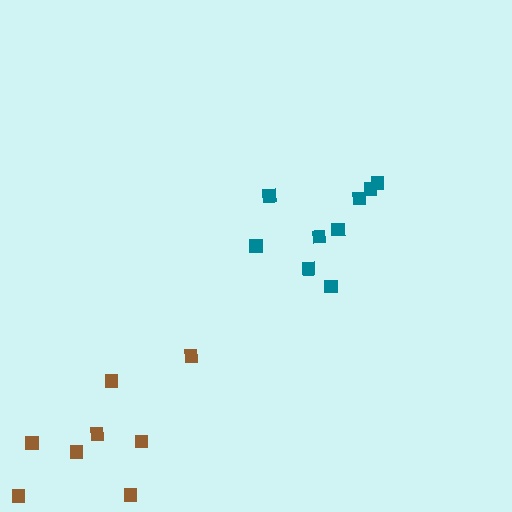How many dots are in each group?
Group 1: 9 dots, Group 2: 8 dots (17 total).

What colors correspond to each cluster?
The clusters are colored: teal, brown.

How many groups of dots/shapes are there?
There are 2 groups.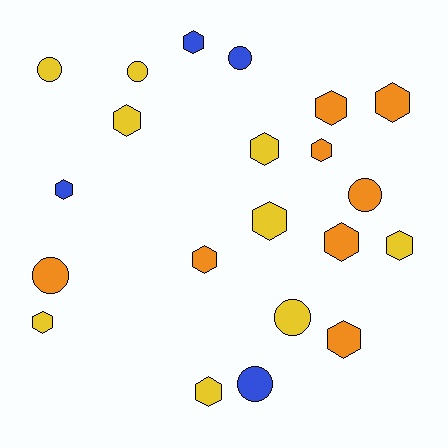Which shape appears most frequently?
Hexagon, with 14 objects.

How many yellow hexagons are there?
There are 6 yellow hexagons.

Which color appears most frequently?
Yellow, with 9 objects.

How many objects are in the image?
There are 21 objects.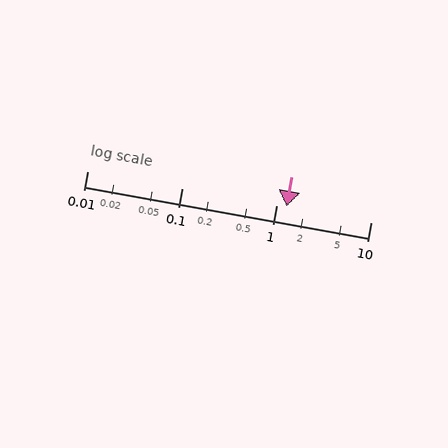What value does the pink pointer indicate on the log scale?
The pointer indicates approximately 1.3.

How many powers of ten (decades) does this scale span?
The scale spans 3 decades, from 0.01 to 10.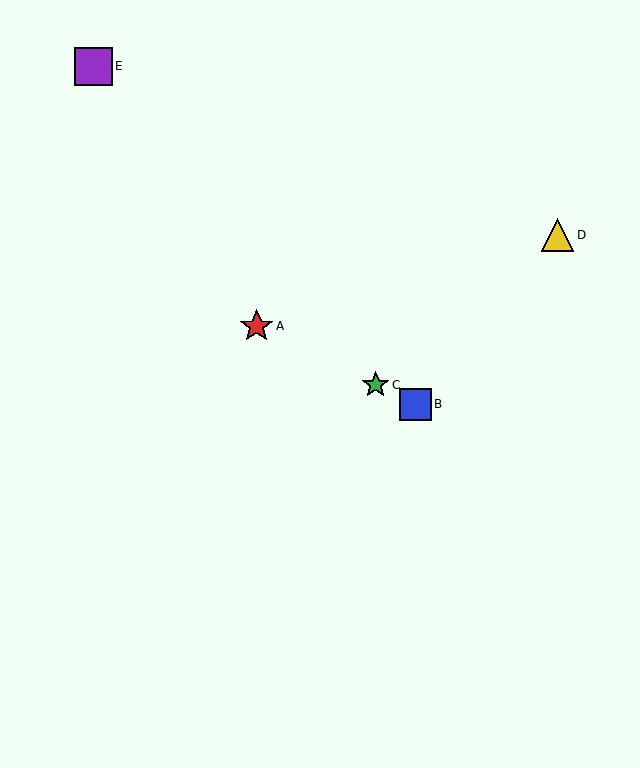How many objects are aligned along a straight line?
3 objects (A, B, C) are aligned along a straight line.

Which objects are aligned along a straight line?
Objects A, B, C are aligned along a straight line.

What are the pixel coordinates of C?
Object C is at (376, 385).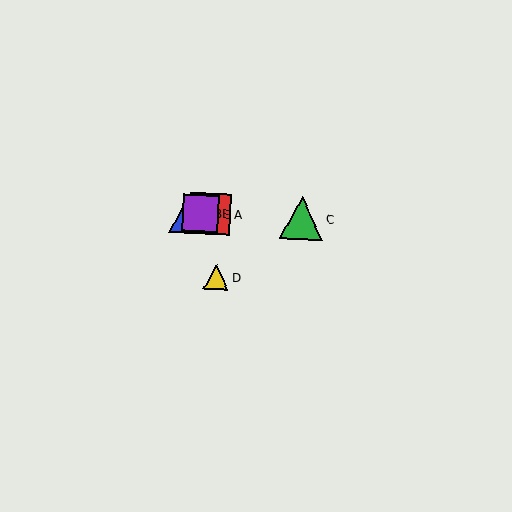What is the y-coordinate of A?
Object A is at y≈214.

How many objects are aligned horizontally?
4 objects (A, B, C, E) are aligned horizontally.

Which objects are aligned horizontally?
Objects A, B, C, E are aligned horizontally.